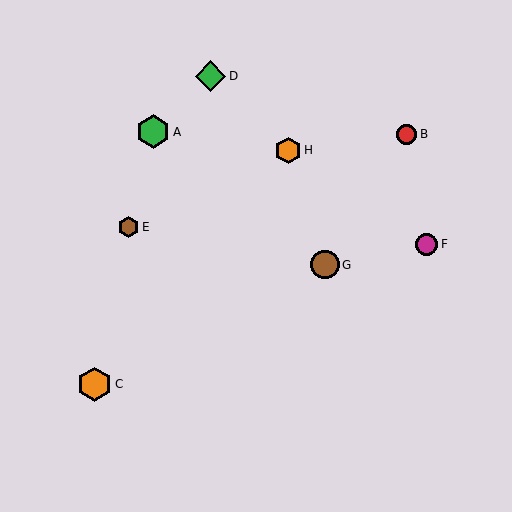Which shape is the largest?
The orange hexagon (labeled C) is the largest.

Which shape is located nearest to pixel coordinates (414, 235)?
The magenta circle (labeled F) at (426, 244) is nearest to that location.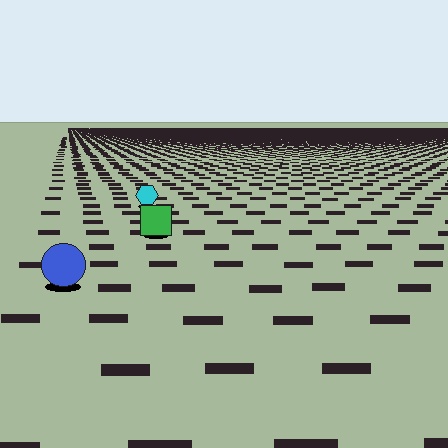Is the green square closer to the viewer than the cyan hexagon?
Yes. The green square is closer — you can tell from the texture gradient: the ground texture is coarser near it.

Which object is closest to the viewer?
The blue circle is closest. The texture marks near it are larger and more spread out.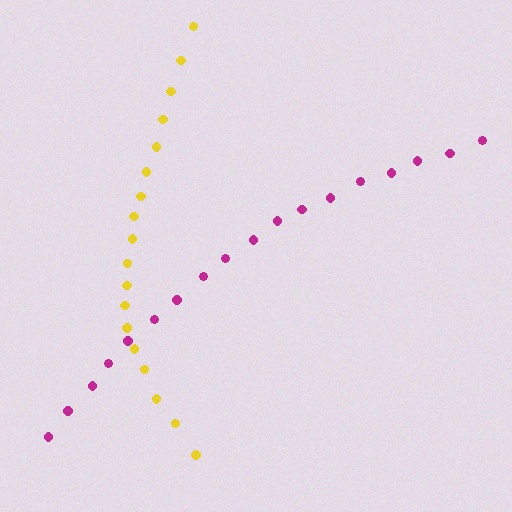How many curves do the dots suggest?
There are 2 distinct paths.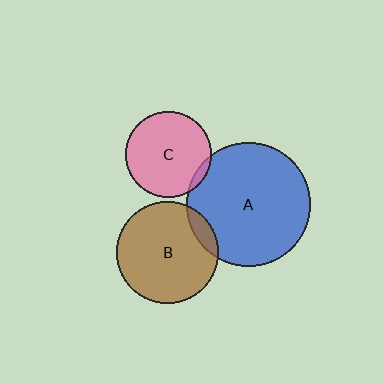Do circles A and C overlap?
Yes.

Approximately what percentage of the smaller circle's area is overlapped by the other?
Approximately 5%.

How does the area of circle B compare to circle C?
Approximately 1.4 times.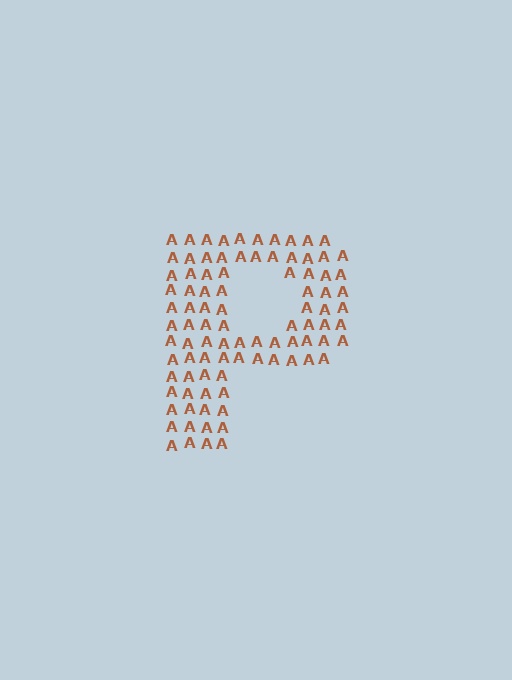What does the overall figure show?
The overall figure shows the letter P.